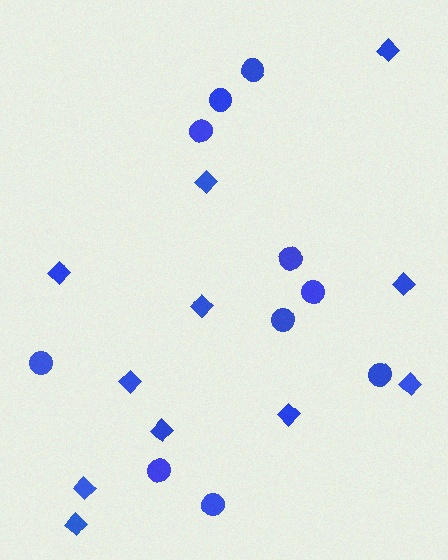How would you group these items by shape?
There are 2 groups: one group of diamonds (11) and one group of circles (10).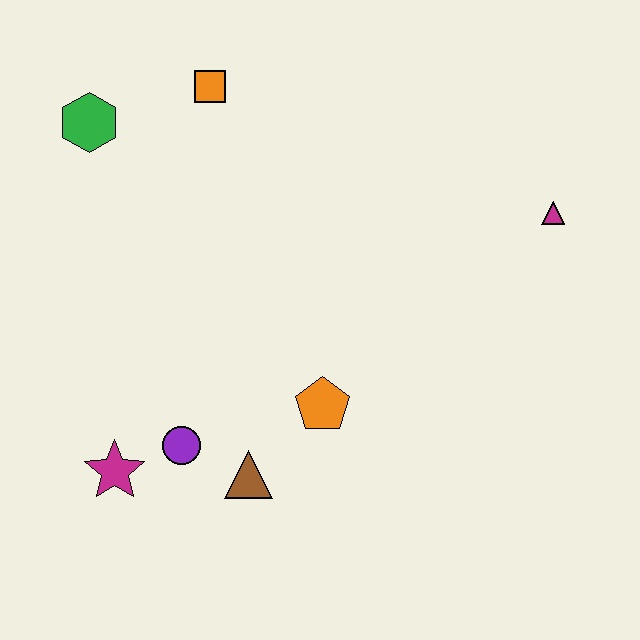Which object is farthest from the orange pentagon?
The green hexagon is farthest from the orange pentagon.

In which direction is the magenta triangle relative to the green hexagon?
The magenta triangle is to the right of the green hexagon.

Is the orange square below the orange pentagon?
No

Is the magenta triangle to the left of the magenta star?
No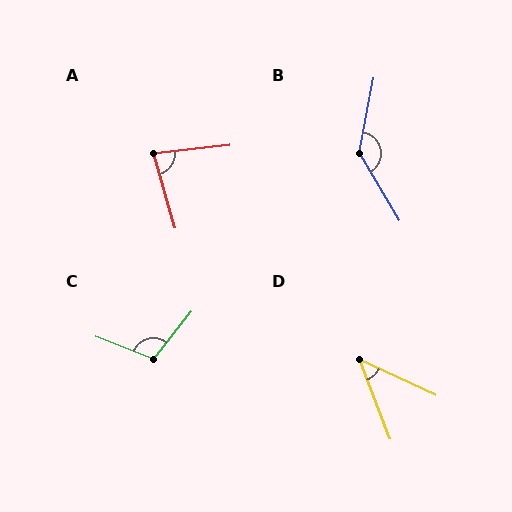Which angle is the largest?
B, at approximately 139 degrees.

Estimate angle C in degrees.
Approximately 108 degrees.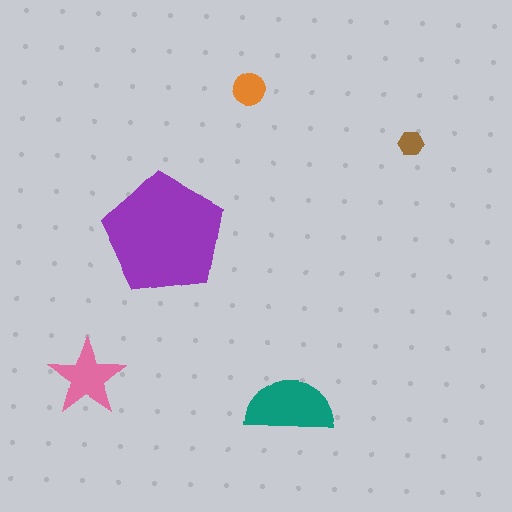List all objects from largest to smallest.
The purple pentagon, the teal semicircle, the pink star, the orange circle, the brown hexagon.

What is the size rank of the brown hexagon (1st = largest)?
5th.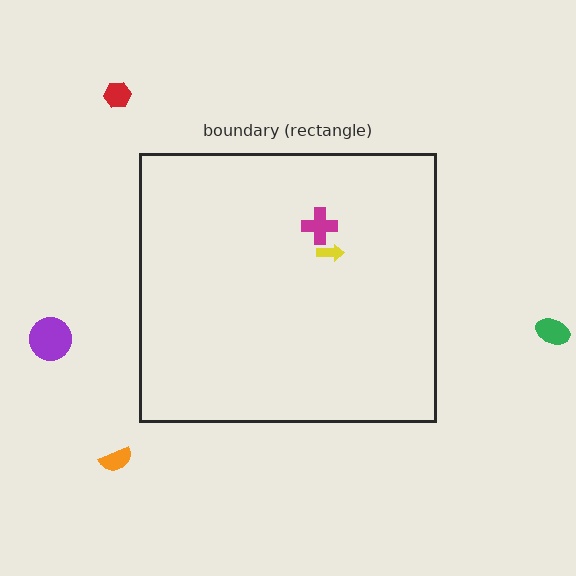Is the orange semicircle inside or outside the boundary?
Outside.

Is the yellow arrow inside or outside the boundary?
Inside.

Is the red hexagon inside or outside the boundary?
Outside.